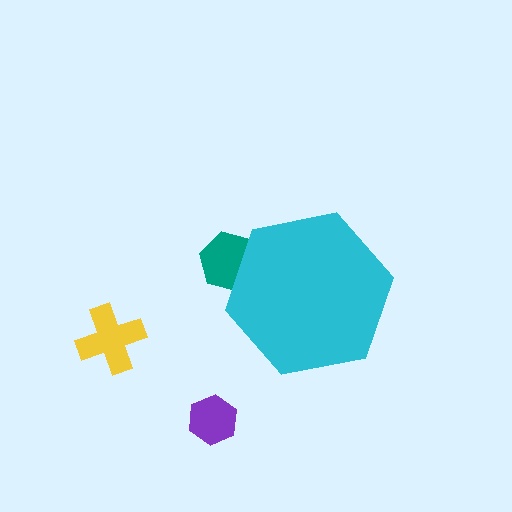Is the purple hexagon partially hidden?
No, the purple hexagon is fully visible.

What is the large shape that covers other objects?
A cyan hexagon.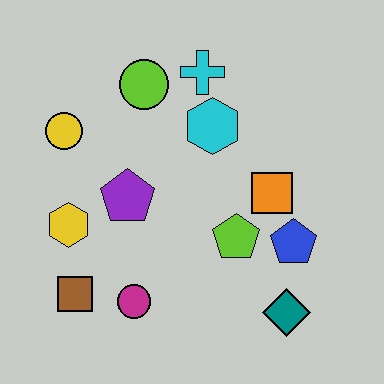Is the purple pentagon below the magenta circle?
No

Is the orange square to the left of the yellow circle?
No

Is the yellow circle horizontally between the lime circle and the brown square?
No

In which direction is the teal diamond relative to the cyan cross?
The teal diamond is below the cyan cross.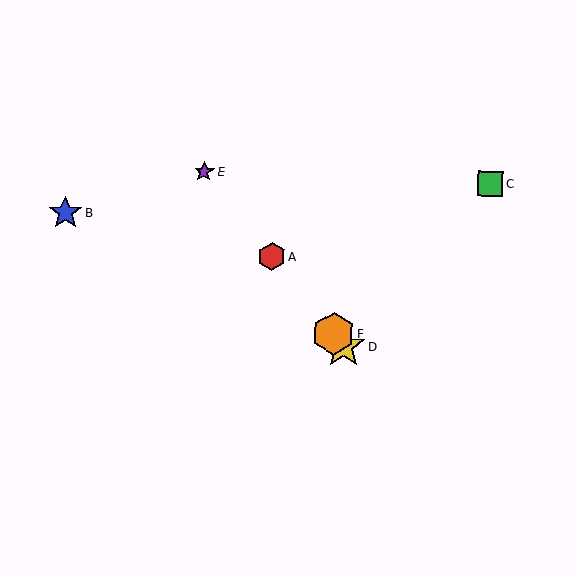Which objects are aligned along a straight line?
Objects A, D, E, F are aligned along a straight line.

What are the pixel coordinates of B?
Object B is at (65, 213).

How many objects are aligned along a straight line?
4 objects (A, D, E, F) are aligned along a straight line.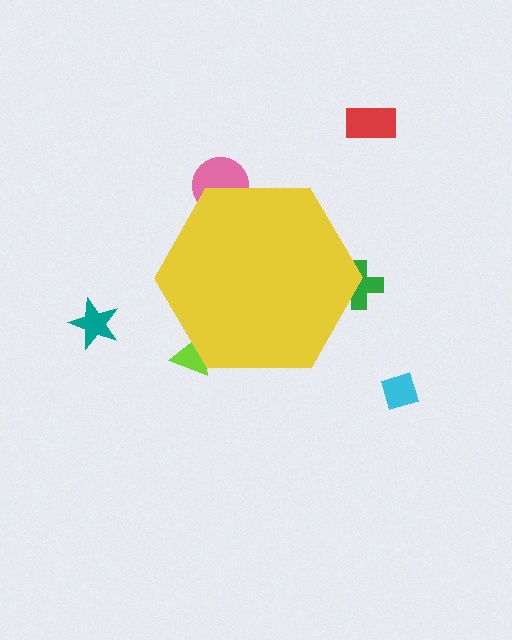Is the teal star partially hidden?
No, the teal star is fully visible.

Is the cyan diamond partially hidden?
No, the cyan diamond is fully visible.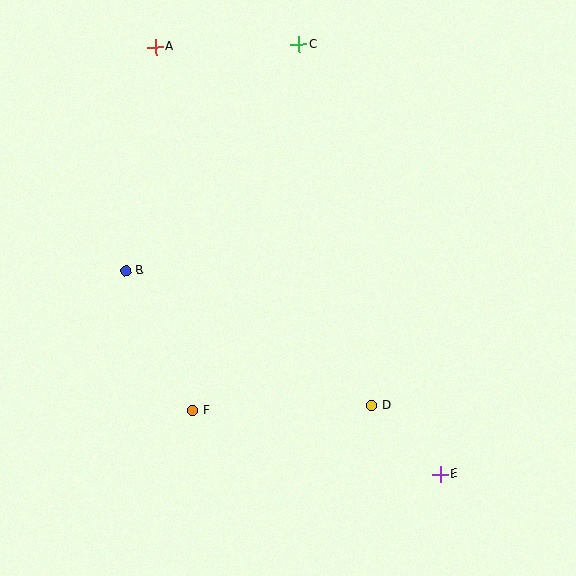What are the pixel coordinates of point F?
Point F is at (193, 410).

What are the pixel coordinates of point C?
Point C is at (299, 45).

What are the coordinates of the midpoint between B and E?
The midpoint between B and E is at (283, 373).